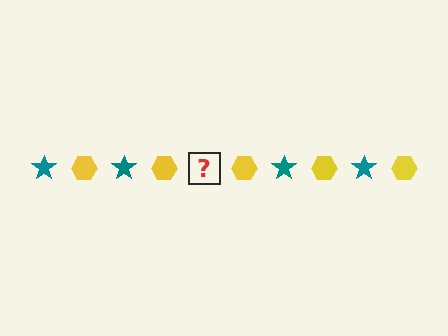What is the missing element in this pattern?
The missing element is a teal star.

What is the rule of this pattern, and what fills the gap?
The rule is that the pattern alternates between teal star and yellow hexagon. The gap should be filled with a teal star.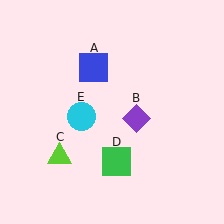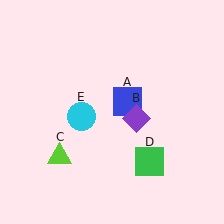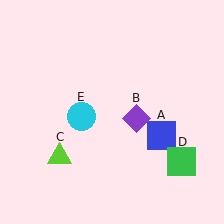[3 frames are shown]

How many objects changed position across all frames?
2 objects changed position: blue square (object A), green square (object D).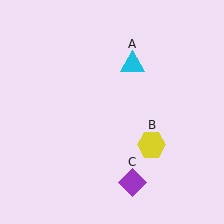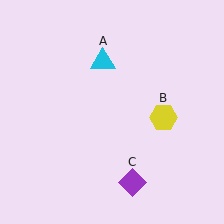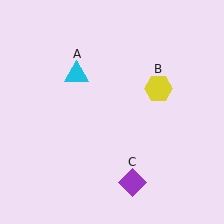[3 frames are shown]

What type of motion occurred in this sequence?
The cyan triangle (object A), yellow hexagon (object B) rotated counterclockwise around the center of the scene.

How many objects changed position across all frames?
2 objects changed position: cyan triangle (object A), yellow hexagon (object B).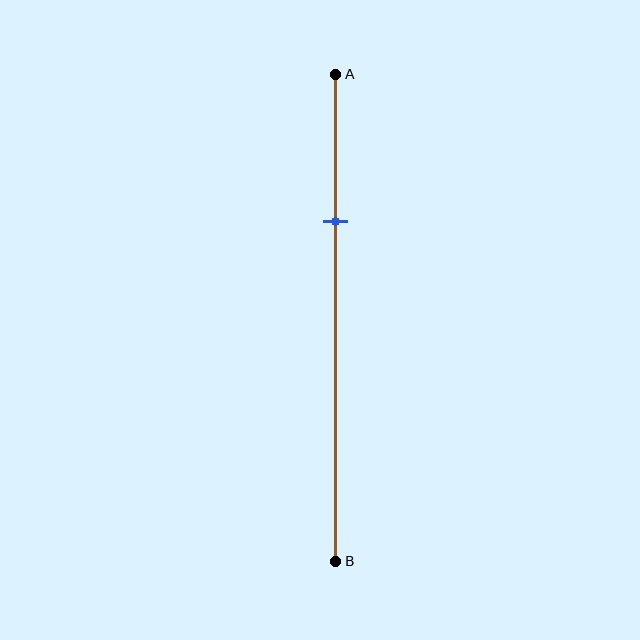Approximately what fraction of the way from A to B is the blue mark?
The blue mark is approximately 30% of the way from A to B.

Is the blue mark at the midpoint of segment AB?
No, the mark is at about 30% from A, not at the 50% midpoint.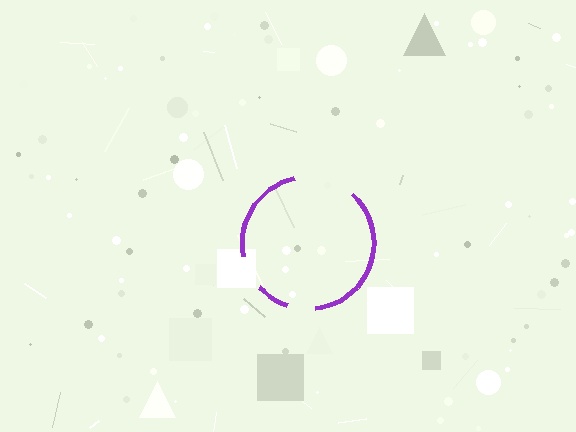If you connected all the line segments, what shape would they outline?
They would outline a circle.